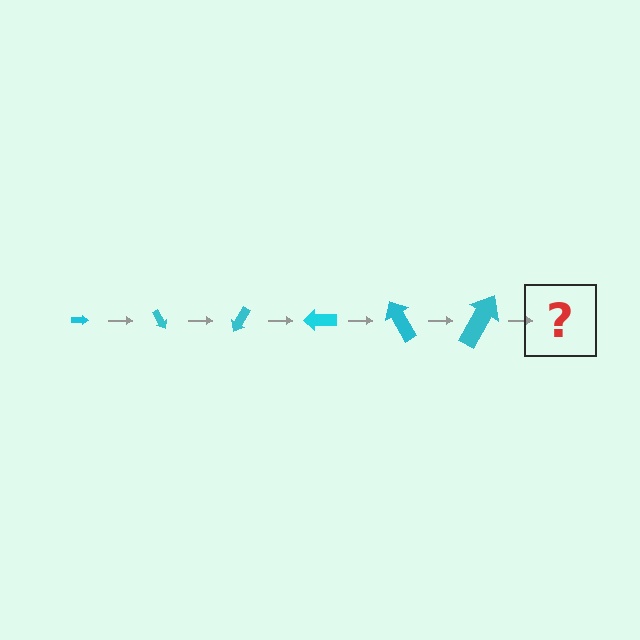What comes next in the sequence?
The next element should be an arrow, larger than the previous one and rotated 360 degrees from the start.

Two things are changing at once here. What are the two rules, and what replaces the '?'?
The two rules are that the arrow grows larger each step and it rotates 60 degrees each step. The '?' should be an arrow, larger than the previous one and rotated 360 degrees from the start.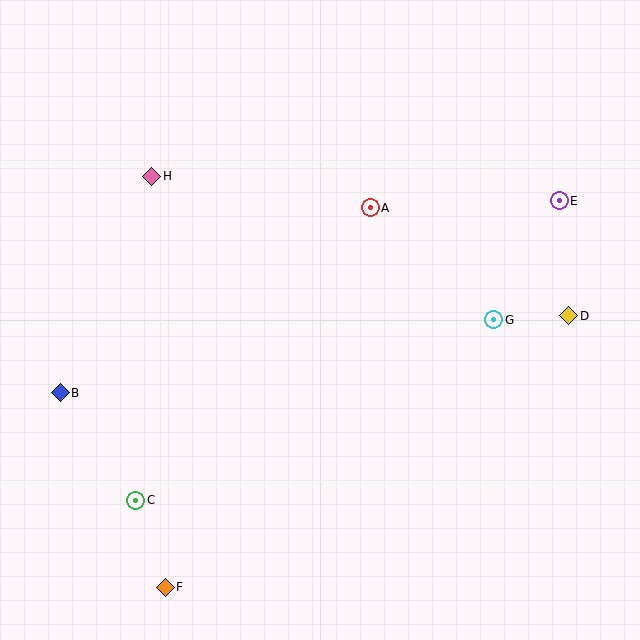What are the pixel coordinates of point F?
Point F is at (165, 587).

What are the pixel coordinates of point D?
Point D is at (569, 316).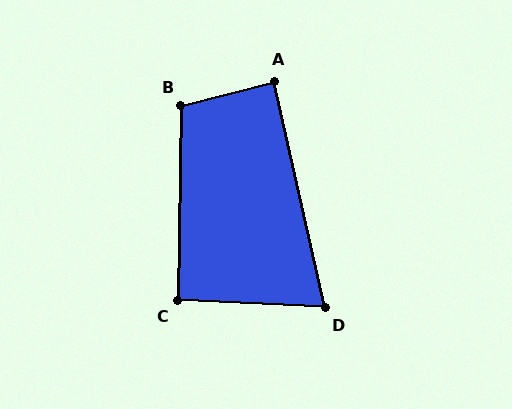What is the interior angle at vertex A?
Approximately 88 degrees (approximately right).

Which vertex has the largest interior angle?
B, at approximately 105 degrees.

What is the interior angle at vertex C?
Approximately 92 degrees (approximately right).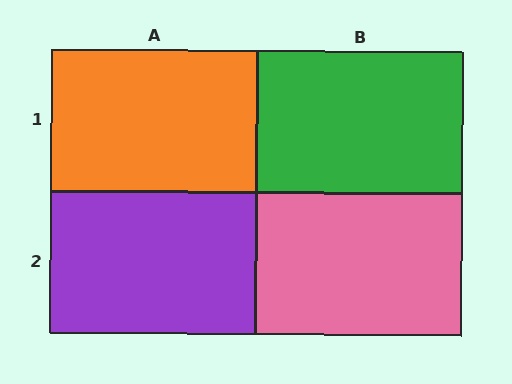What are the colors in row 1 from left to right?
Orange, green.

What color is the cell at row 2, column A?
Purple.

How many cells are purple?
1 cell is purple.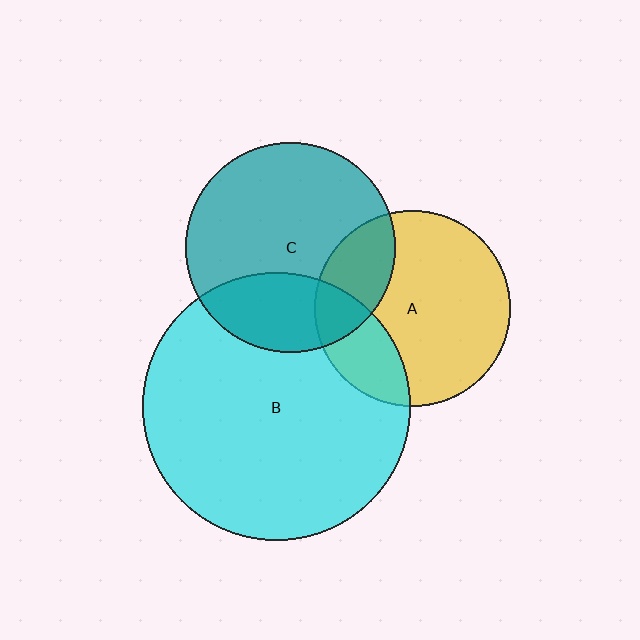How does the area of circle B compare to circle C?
Approximately 1.6 times.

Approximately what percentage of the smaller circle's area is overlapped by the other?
Approximately 25%.